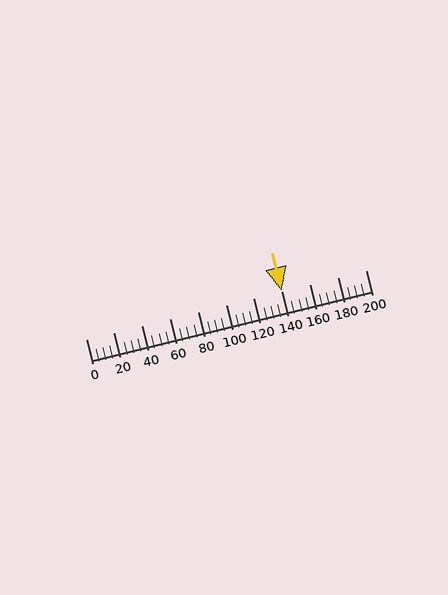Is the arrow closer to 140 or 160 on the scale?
The arrow is closer to 140.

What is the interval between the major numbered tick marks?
The major tick marks are spaced 20 units apart.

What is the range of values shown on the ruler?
The ruler shows values from 0 to 200.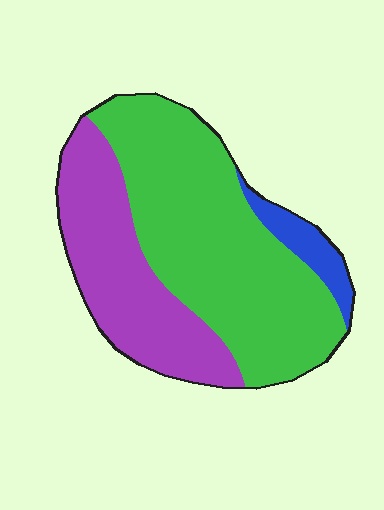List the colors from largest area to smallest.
From largest to smallest: green, purple, blue.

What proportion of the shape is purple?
Purple takes up about one third (1/3) of the shape.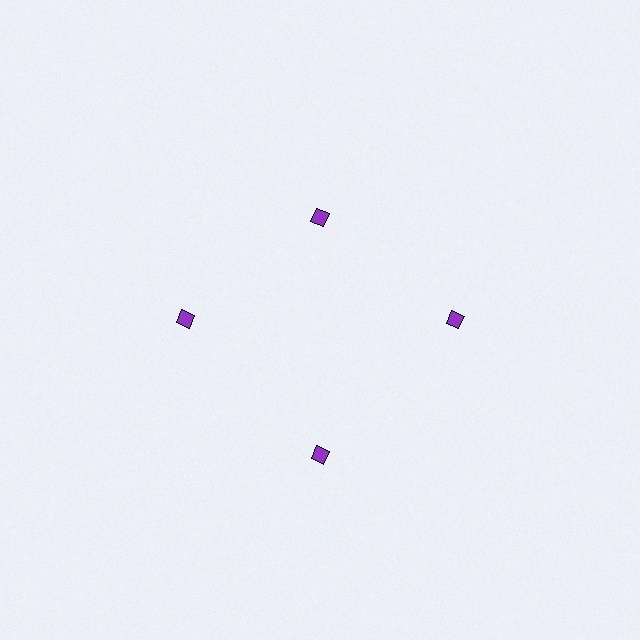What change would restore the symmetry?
The symmetry would be restored by moving it outward, back onto the ring so that all 4 diamonds sit at equal angles and equal distance from the center.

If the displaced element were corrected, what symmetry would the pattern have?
It would have 4-fold rotational symmetry — the pattern would map onto itself every 90 degrees.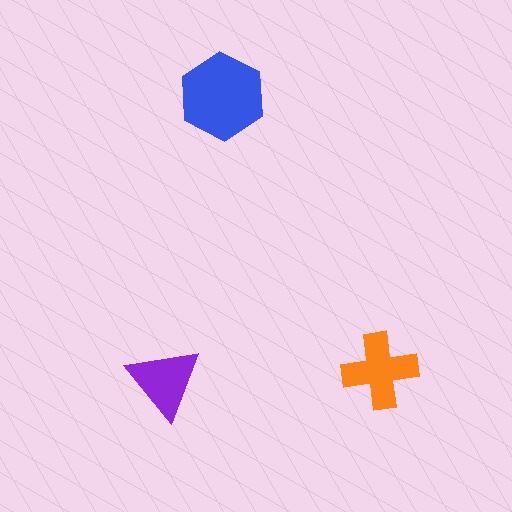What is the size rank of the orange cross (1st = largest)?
2nd.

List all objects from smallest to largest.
The purple triangle, the orange cross, the blue hexagon.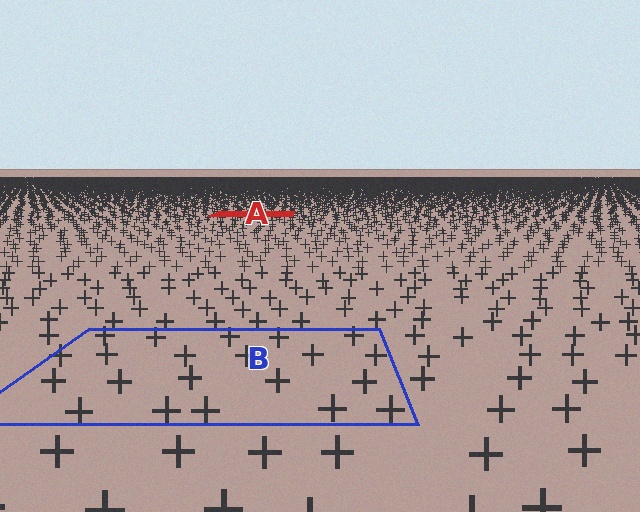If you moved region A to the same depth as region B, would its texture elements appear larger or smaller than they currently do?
They would appear larger. At a closer depth, the same texture elements are projected at a bigger on-screen size.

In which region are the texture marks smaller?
The texture marks are smaller in region A, because it is farther away.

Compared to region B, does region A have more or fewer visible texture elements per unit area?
Region A has more texture elements per unit area — they are packed more densely because it is farther away.